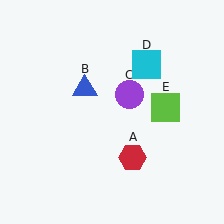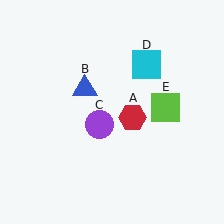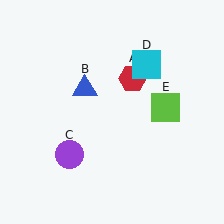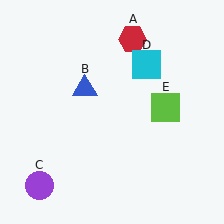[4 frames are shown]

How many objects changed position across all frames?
2 objects changed position: red hexagon (object A), purple circle (object C).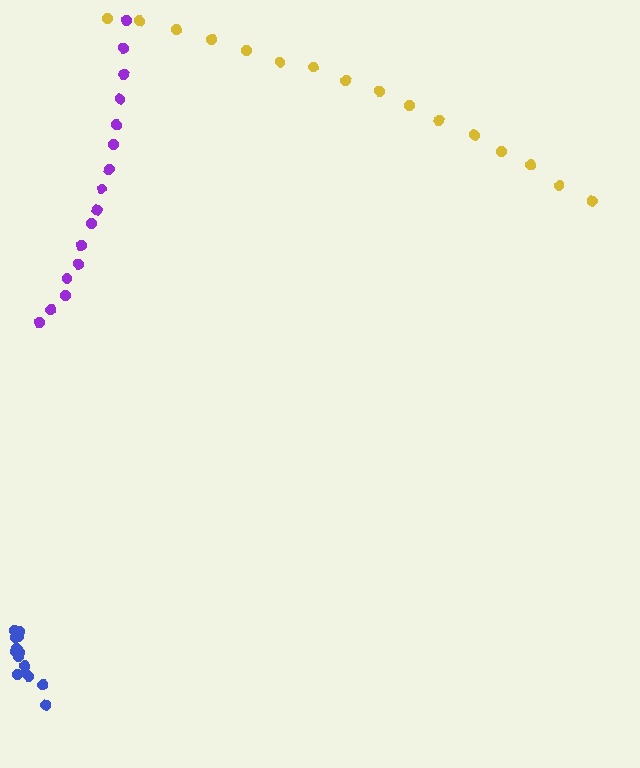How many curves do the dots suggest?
There are 3 distinct paths.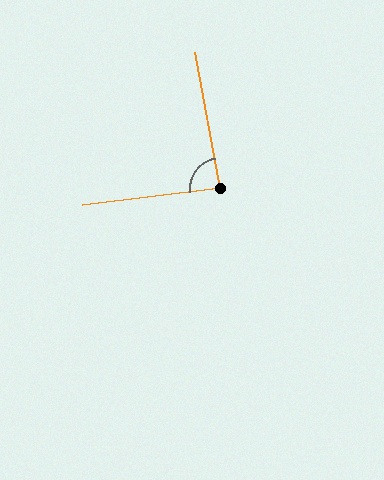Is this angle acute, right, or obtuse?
It is approximately a right angle.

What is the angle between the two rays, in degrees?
Approximately 86 degrees.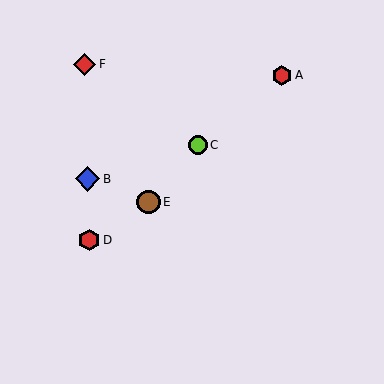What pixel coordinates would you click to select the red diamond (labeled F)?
Click at (84, 64) to select the red diamond F.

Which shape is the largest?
The blue diamond (labeled B) is the largest.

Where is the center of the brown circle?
The center of the brown circle is at (149, 202).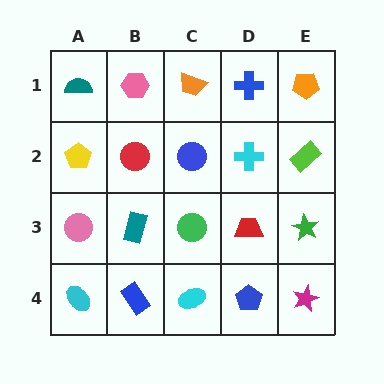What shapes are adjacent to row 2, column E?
An orange pentagon (row 1, column E), a green star (row 3, column E), a cyan cross (row 2, column D).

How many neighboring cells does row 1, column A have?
2.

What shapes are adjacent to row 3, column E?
A lime rectangle (row 2, column E), a magenta star (row 4, column E), a red trapezoid (row 3, column D).